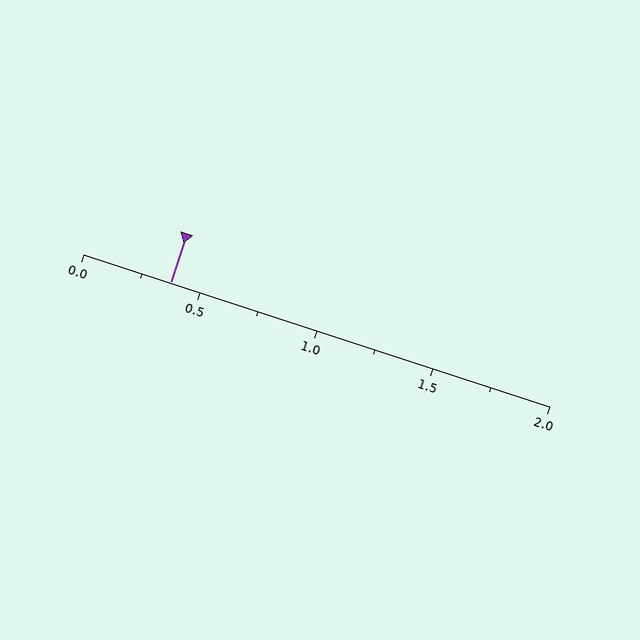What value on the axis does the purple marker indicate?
The marker indicates approximately 0.38.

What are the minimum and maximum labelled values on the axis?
The axis runs from 0.0 to 2.0.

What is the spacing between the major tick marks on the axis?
The major ticks are spaced 0.5 apart.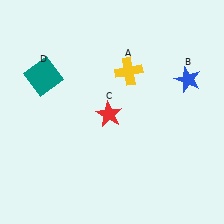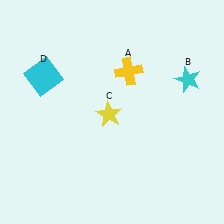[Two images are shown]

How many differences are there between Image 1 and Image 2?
There are 3 differences between the two images.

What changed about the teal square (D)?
In Image 1, D is teal. In Image 2, it changed to cyan.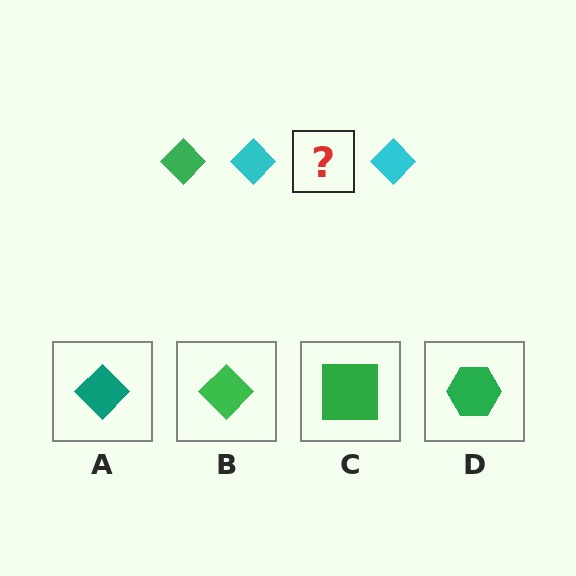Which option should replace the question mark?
Option B.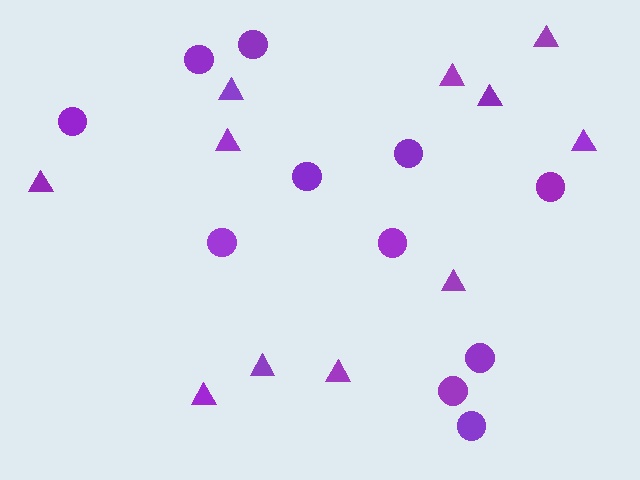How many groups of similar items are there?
There are 2 groups: one group of triangles (11) and one group of circles (11).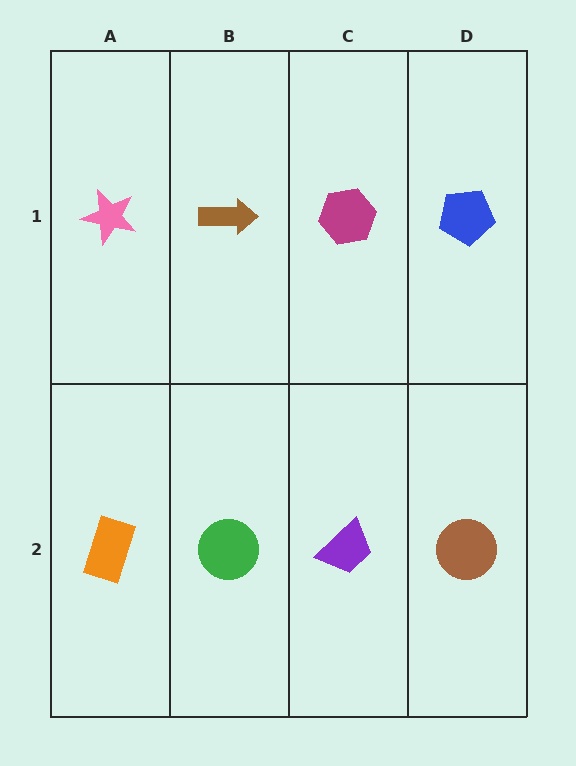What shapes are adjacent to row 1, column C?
A purple trapezoid (row 2, column C), a brown arrow (row 1, column B), a blue pentagon (row 1, column D).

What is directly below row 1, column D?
A brown circle.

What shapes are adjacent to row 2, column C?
A magenta hexagon (row 1, column C), a green circle (row 2, column B), a brown circle (row 2, column D).